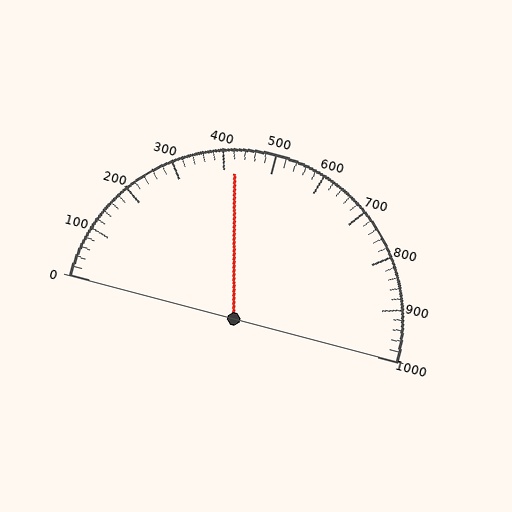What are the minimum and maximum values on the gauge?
The gauge ranges from 0 to 1000.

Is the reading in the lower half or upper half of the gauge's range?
The reading is in the lower half of the range (0 to 1000).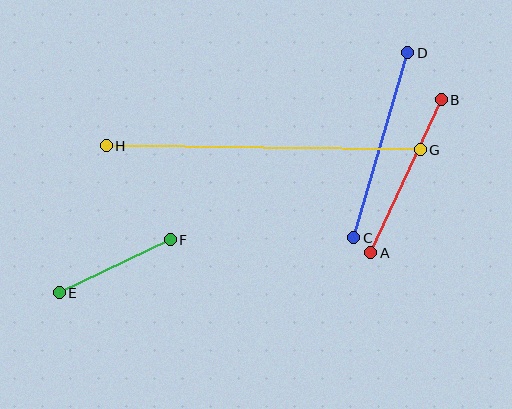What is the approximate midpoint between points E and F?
The midpoint is at approximately (115, 266) pixels.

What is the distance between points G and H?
The distance is approximately 314 pixels.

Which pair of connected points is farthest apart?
Points G and H are farthest apart.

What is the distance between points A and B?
The distance is approximately 169 pixels.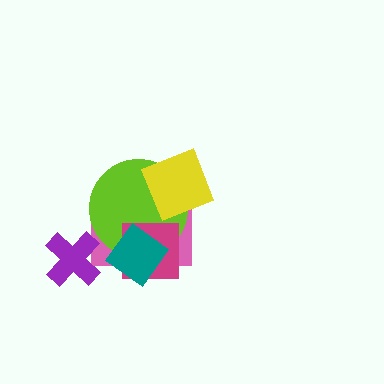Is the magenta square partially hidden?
Yes, it is partially covered by another shape.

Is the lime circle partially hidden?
Yes, it is partially covered by another shape.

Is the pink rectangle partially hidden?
Yes, it is partially covered by another shape.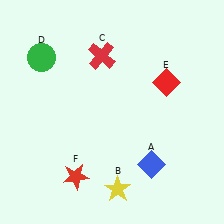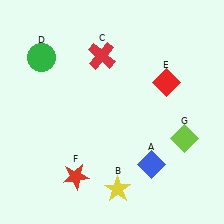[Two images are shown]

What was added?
A lime diamond (G) was added in Image 2.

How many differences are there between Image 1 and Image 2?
There is 1 difference between the two images.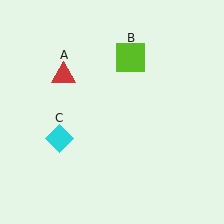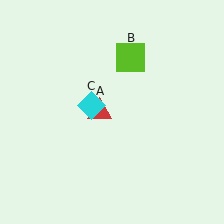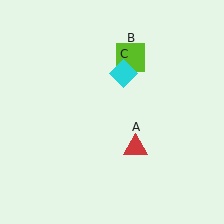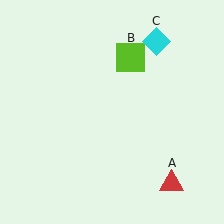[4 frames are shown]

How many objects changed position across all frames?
2 objects changed position: red triangle (object A), cyan diamond (object C).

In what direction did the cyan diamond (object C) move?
The cyan diamond (object C) moved up and to the right.